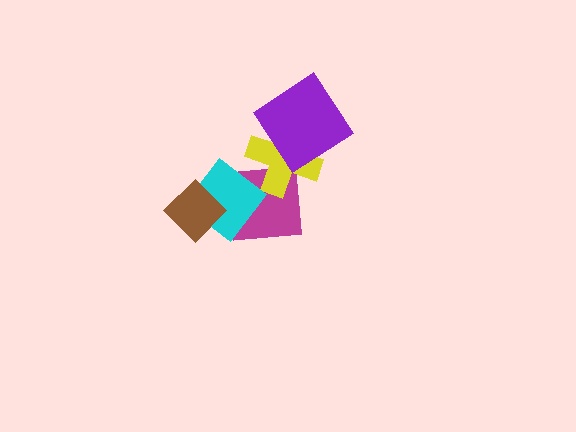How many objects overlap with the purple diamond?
1 object overlaps with the purple diamond.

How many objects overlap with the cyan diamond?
2 objects overlap with the cyan diamond.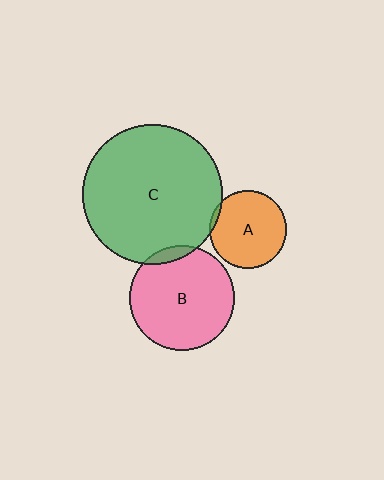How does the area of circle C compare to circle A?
Approximately 3.3 times.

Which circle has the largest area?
Circle C (green).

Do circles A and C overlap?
Yes.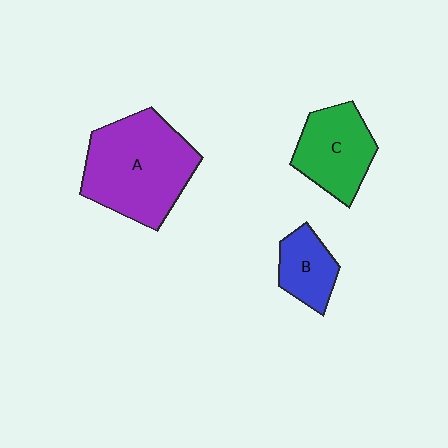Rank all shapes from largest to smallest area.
From largest to smallest: A (purple), C (green), B (blue).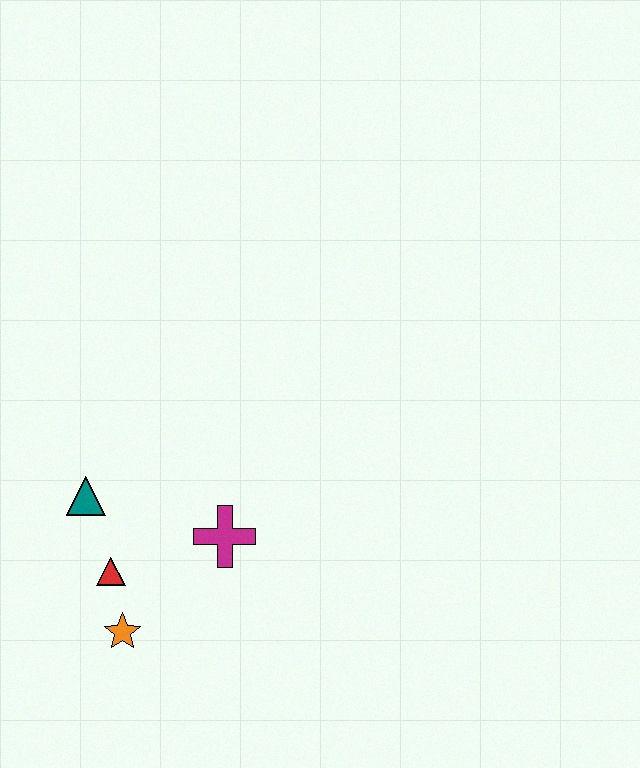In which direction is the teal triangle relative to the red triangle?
The teal triangle is above the red triangle.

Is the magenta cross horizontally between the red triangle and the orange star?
No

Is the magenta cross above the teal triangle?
No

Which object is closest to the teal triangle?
The red triangle is closest to the teal triangle.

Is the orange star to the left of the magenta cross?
Yes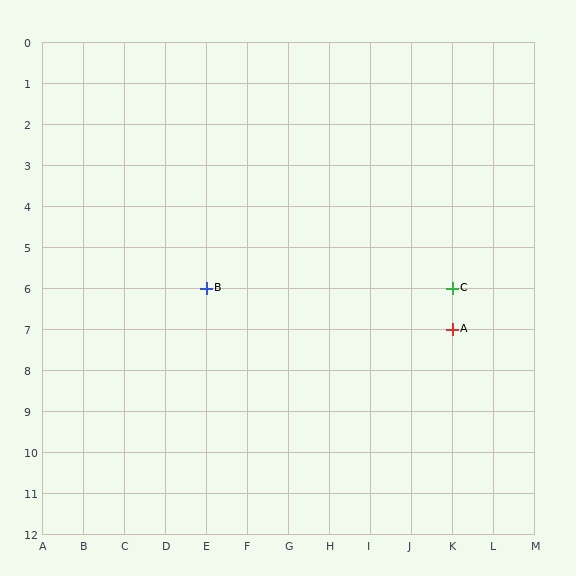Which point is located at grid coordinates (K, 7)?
Point A is at (K, 7).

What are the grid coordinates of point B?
Point B is at grid coordinates (E, 6).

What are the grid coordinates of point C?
Point C is at grid coordinates (K, 6).